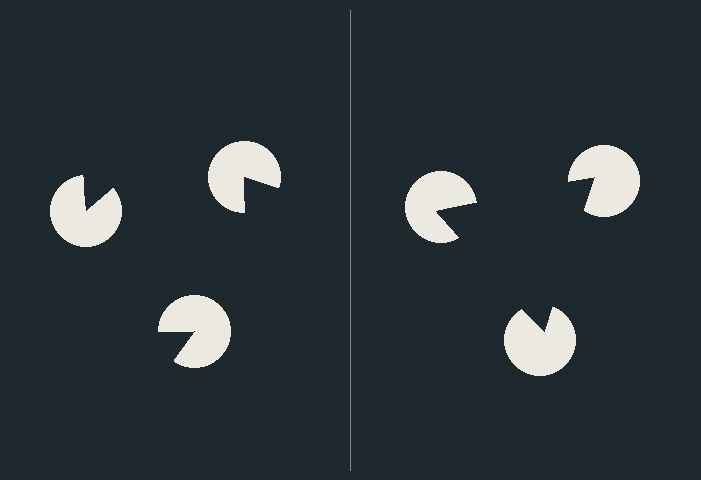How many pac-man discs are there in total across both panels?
6 — 3 on each side.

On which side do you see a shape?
An illusory triangle appears on the right side. On the left side the wedge cuts are rotated, so no coherent shape forms.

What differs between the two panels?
The pac-man discs are positioned identically on both sides; only the wedge orientations differ. On the right they align to a triangle; on the left they are misaligned.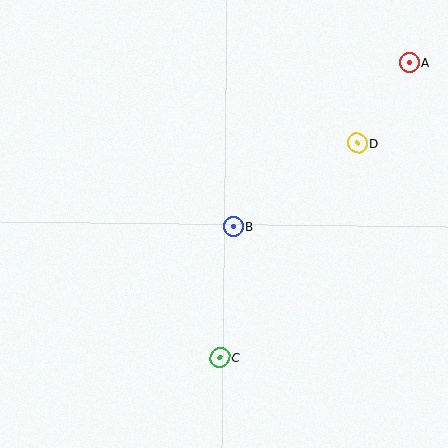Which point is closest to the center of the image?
Point B at (233, 227) is closest to the center.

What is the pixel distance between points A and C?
The distance between A and C is 350 pixels.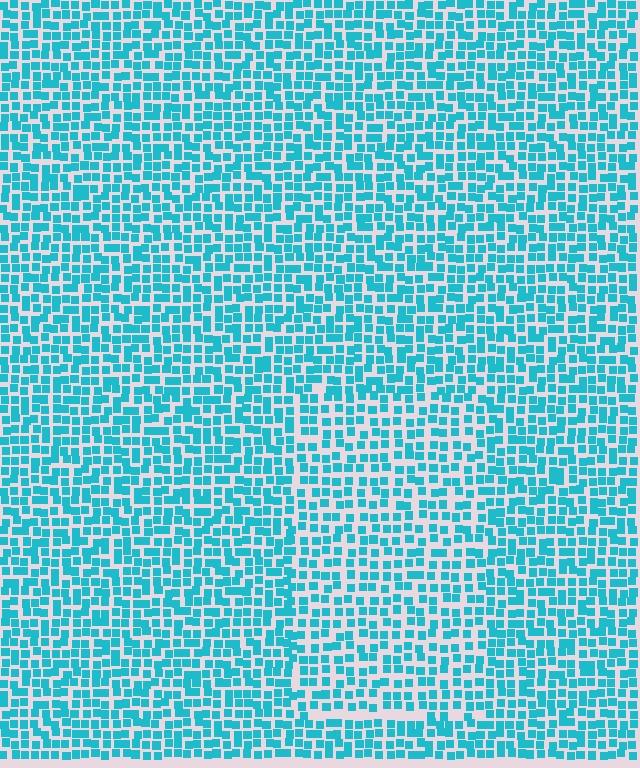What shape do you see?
I see a rectangle.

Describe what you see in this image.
The image contains small cyan elements arranged at two different densities. A rectangle-shaped region is visible where the elements are less densely packed than the surrounding area.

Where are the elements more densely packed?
The elements are more densely packed outside the rectangle boundary.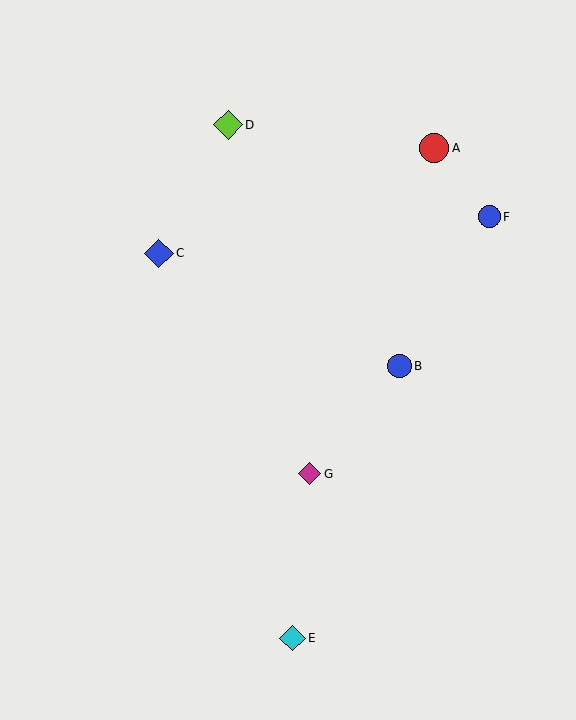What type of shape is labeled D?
Shape D is a lime diamond.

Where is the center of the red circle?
The center of the red circle is at (434, 148).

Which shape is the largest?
The red circle (labeled A) is the largest.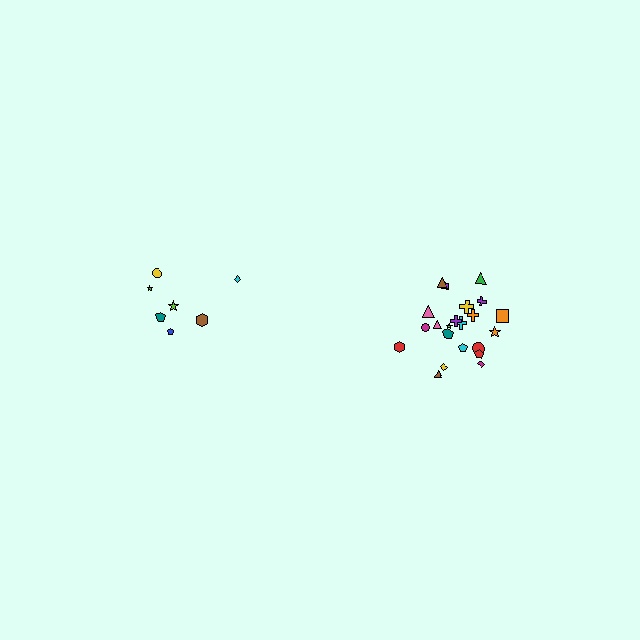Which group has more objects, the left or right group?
The right group.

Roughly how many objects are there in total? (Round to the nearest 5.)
Roughly 30 objects in total.